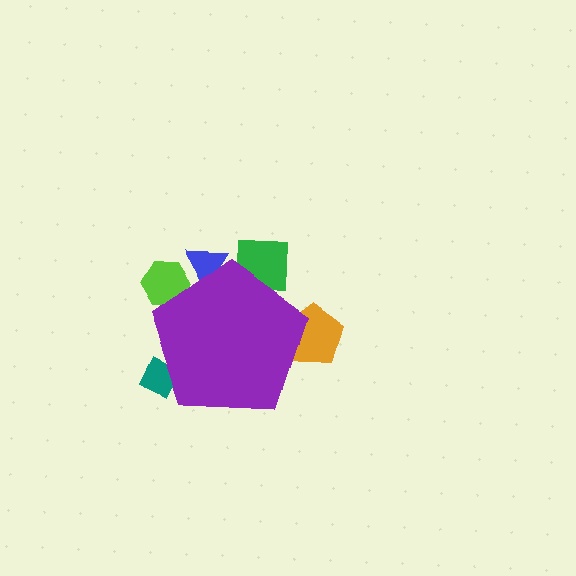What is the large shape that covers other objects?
A purple pentagon.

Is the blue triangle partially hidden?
Yes, the blue triangle is partially hidden behind the purple pentagon.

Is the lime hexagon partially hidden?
Yes, the lime hexagon is partially hidden behind the purple pentagon.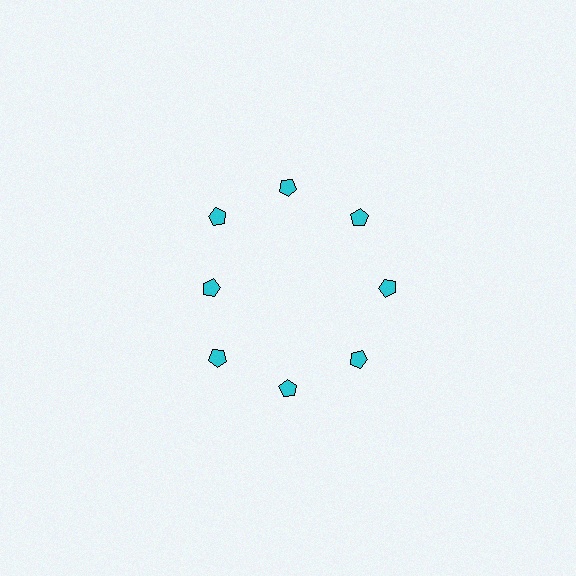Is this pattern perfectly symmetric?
No. The 8 cyan pentagons are arranged in a ring, but one element near the 9 o'clock position is pulled inward toward the center, breaking the 8-fold rotational symmetry.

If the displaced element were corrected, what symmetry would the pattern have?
It would have 8-fold rotational symmetry — the pattern would map onto itself every 45 degrees.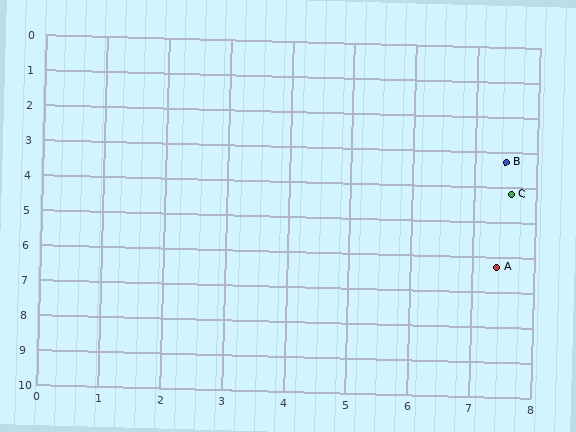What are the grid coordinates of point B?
Point B is at approximately (7.5, 3.3).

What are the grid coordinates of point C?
Point C is at approximately (7.6, 4.2).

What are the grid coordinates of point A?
Point A is at approximately (7.4, 6.3).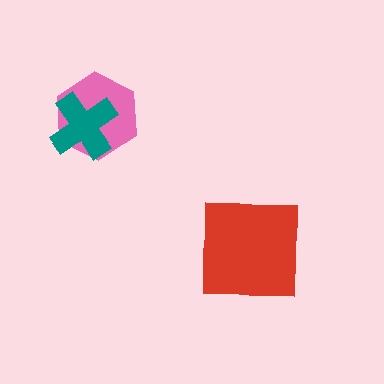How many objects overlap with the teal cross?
1 object overlaps with the teal cross.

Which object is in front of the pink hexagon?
The teal cross is in front of the pink hexagon.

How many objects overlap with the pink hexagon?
1 object overlaps with the pink hexagon.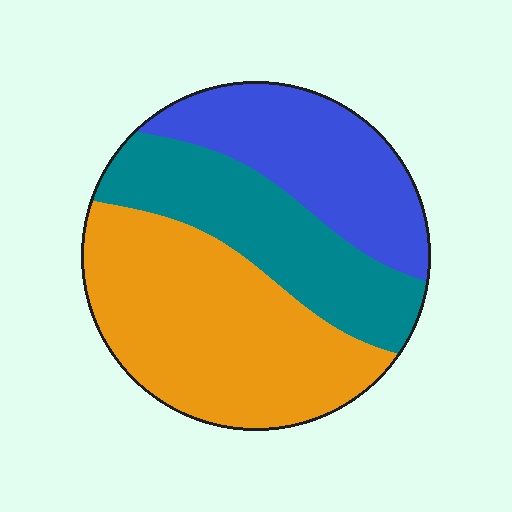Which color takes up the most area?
Orange, at roughly 45%.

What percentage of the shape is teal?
Teal covers 28% of the shape.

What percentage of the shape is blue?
Blue covers roughly 25% of the shape.